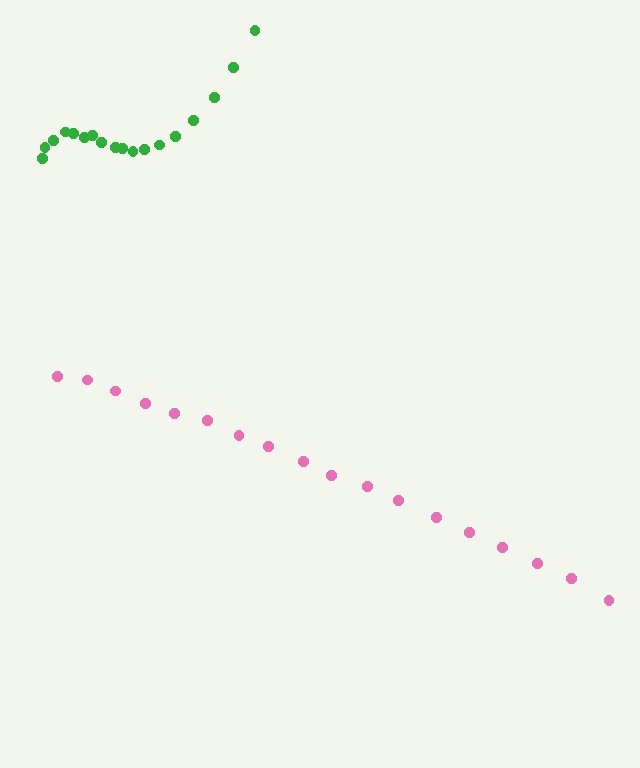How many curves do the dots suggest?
There are 2 distinct paths.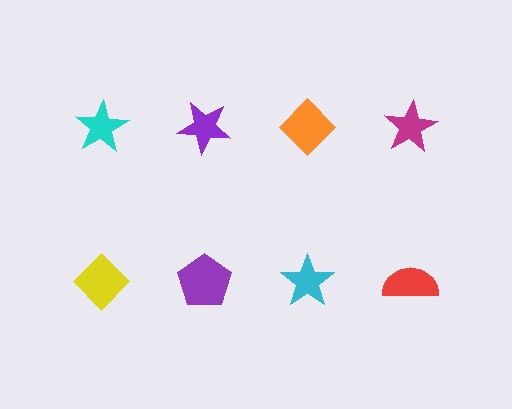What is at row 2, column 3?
A cyan star.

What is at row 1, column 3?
An orange diamond.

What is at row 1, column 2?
A purple star.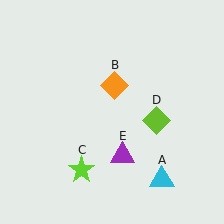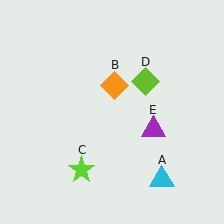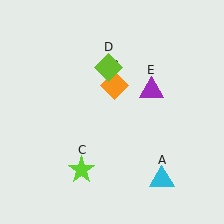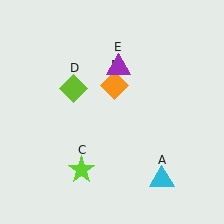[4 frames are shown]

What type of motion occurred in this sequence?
The lime diamond (object D), purple triangle (object E) rotated counterclockwise around the center of the scene.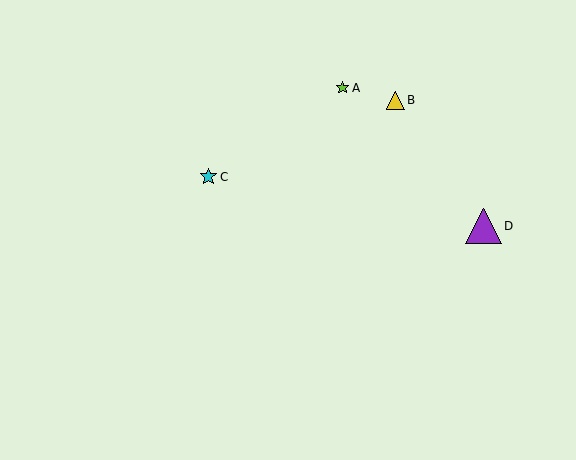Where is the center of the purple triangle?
The center of the purple triangle is at (483, 226).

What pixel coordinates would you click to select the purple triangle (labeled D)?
Click at (483, 226) to select the purple triangle D.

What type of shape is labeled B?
Shape B is a yellow triangle.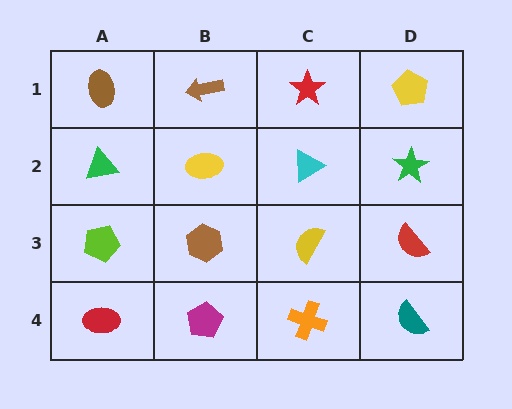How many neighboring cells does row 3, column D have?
3.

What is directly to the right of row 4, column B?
An orange cross.